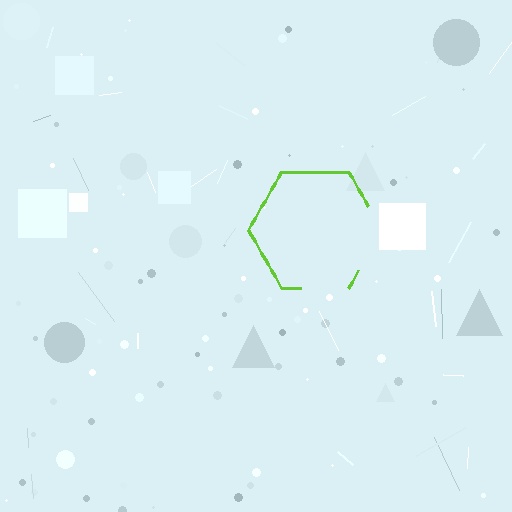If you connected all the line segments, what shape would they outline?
They would outline a hexagon.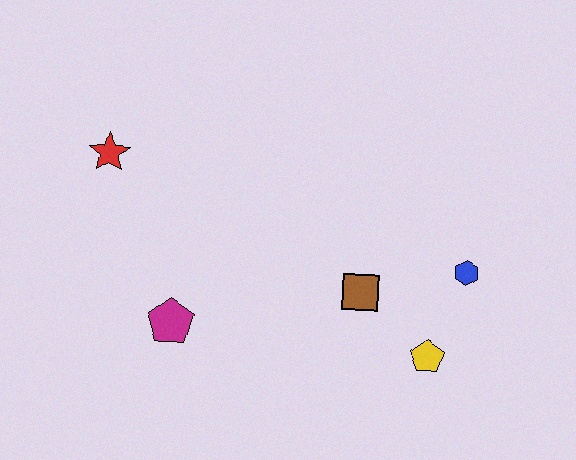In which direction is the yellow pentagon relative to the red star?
The yellow pentagon is to the right of the red star.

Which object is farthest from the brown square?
The red star is farthest from the brown square.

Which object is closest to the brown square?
The yellow pentagon is closest to the brown square.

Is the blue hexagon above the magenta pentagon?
Yes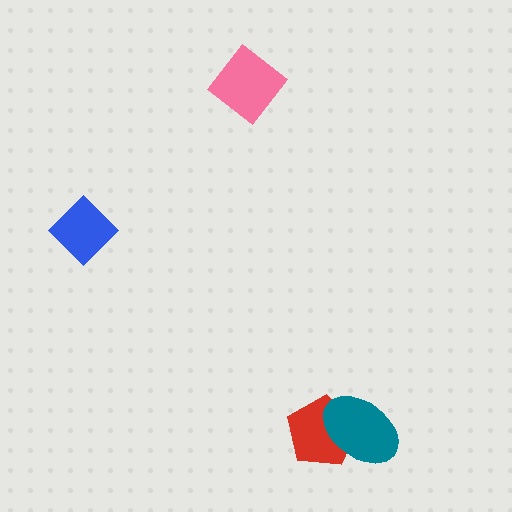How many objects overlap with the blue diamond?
0 objects overlap with the blue diamond.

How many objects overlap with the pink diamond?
0 objects overlap with the pink diamond.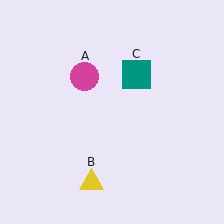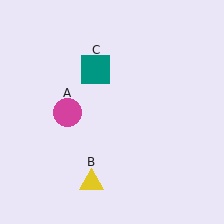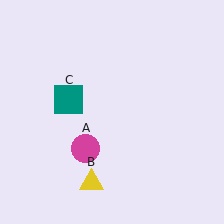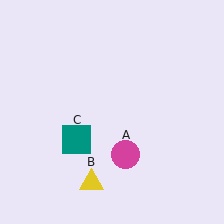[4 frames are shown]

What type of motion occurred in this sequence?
The magenta circle (object A), teal square (object C) rotated counterclockwise around the center of the scene.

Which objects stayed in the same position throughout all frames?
Yellow triangle (object B) remained stationary.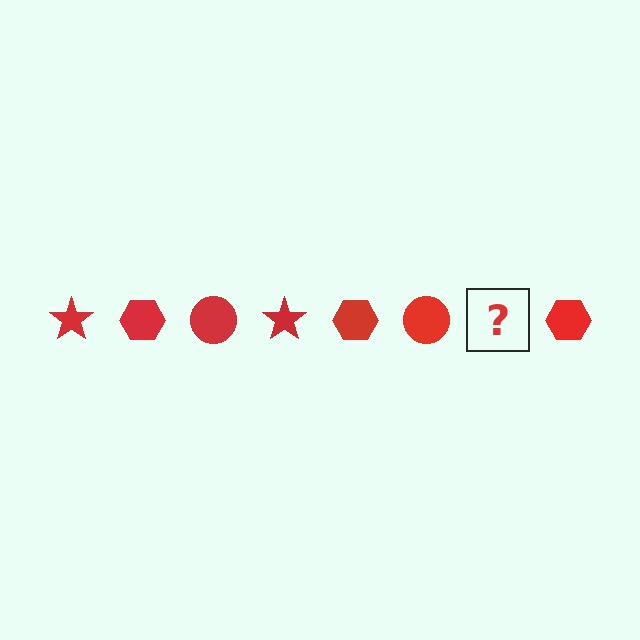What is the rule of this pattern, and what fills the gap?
The rule is that the pattern cycles through star, hexagon, circle shapes in red. The gap should be filled with a red star.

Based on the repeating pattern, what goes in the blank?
The blank should be a red star.